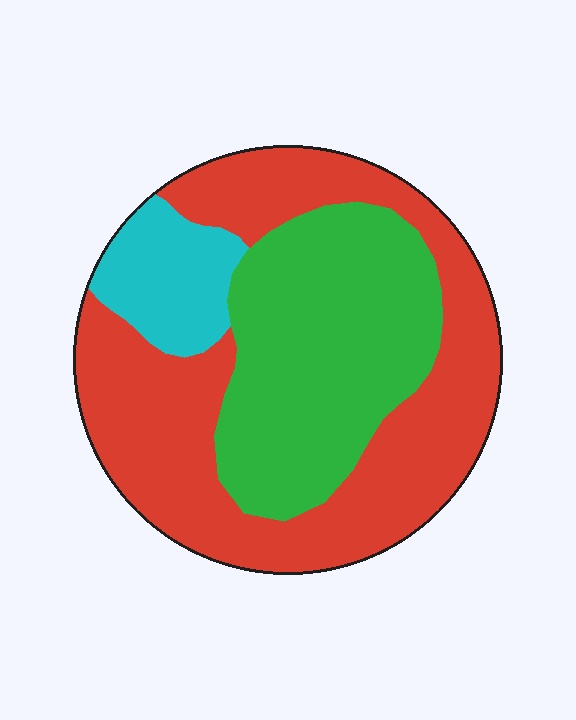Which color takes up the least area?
Cyan, at roughly 10%.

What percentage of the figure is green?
Green covers roughly 35% of the figure.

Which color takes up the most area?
Red, at roughly 55%.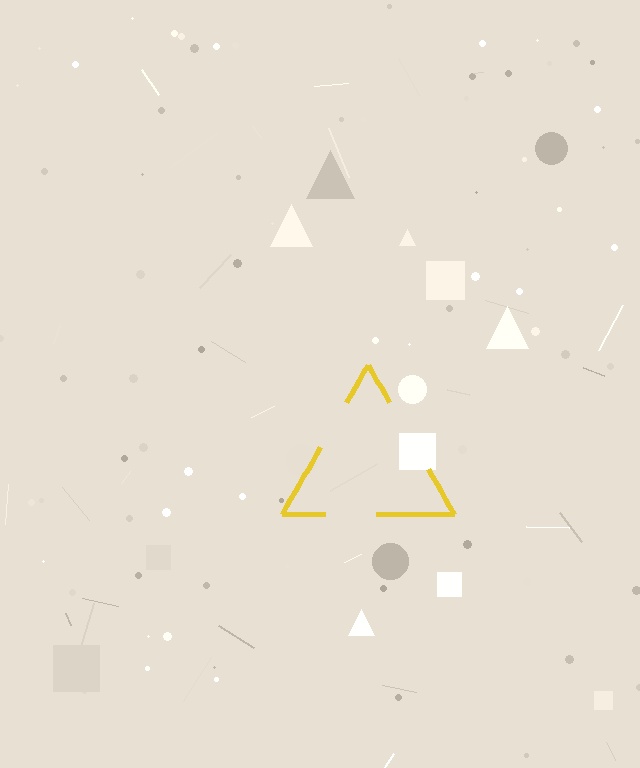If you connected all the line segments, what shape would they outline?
They would outline a triangle.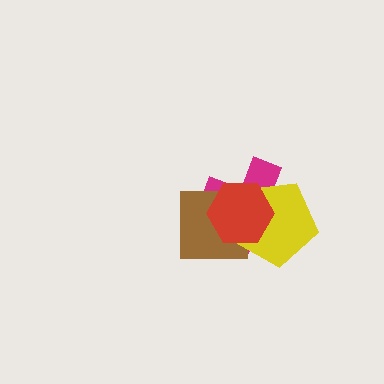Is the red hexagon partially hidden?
No, no other shape covers it.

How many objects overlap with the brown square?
3 objects overlap with the brown square.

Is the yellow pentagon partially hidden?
Yes, it is partially covered by another shape.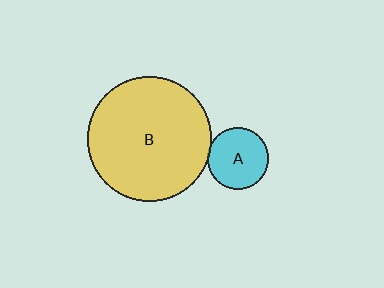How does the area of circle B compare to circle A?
Approximately 4.1 times.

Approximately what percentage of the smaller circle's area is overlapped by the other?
Approximately 5%.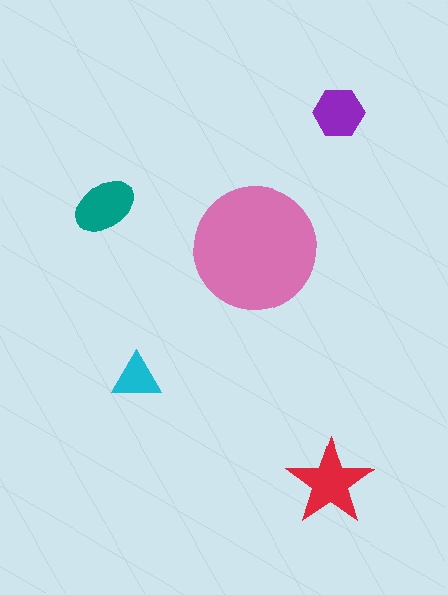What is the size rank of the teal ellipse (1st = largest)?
3rd.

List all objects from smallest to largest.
The cyan triangle, the purple hexagon, the teal ellipse, the red star, the pink circle.